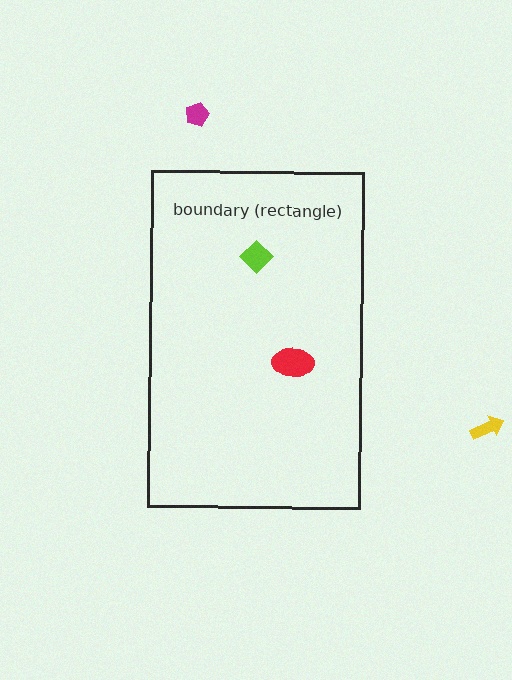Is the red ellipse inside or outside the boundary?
Inside.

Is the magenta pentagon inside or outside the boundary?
Outside.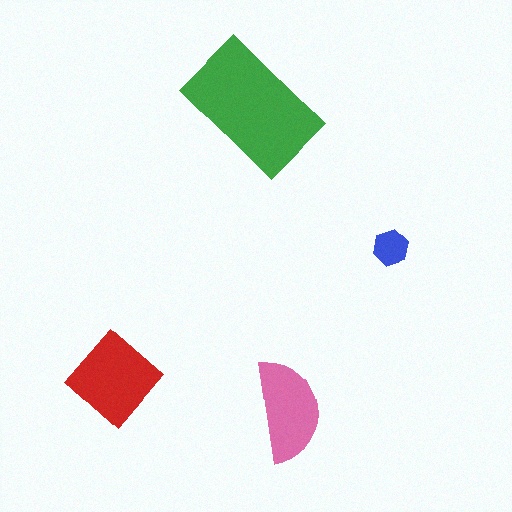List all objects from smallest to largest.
The blue hexagon, the pink semicircle, the red diamond, the green rectangle.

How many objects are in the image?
There are 4 objects in the image.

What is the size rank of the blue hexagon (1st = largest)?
4th.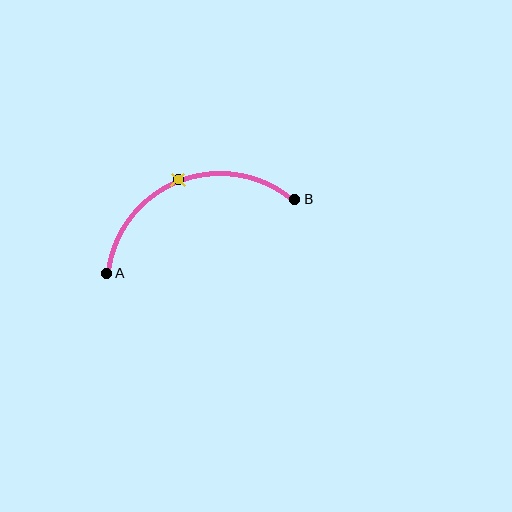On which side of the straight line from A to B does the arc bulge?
The arc bulges above the straight line connecting A and B.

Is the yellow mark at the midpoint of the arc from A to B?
Yes. The yellow mark lies on the arc at equal arc-length from both A and B — it is the arc midpoint.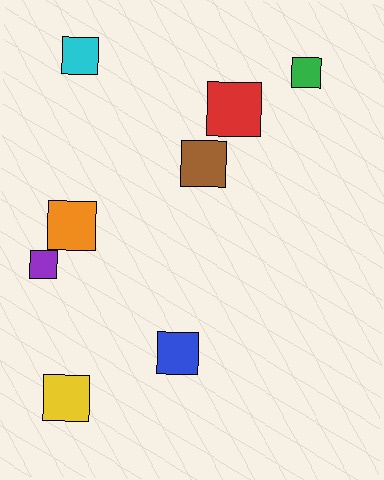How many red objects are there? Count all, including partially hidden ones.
There is 1 red object.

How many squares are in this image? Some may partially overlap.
There are 8 squares.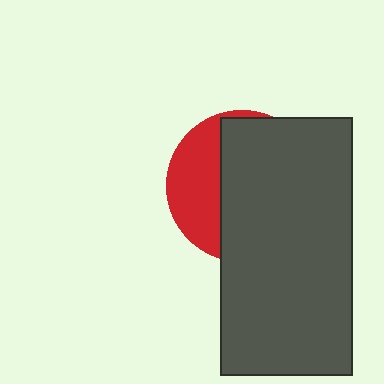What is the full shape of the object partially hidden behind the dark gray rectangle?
The partially hidden object is a red circle.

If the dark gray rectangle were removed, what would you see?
You would see the complete red circle.